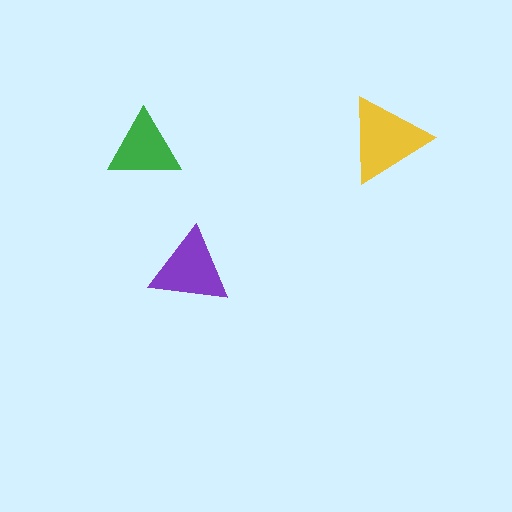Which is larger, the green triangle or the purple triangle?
The purple one.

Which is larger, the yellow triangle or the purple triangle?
The yellow one.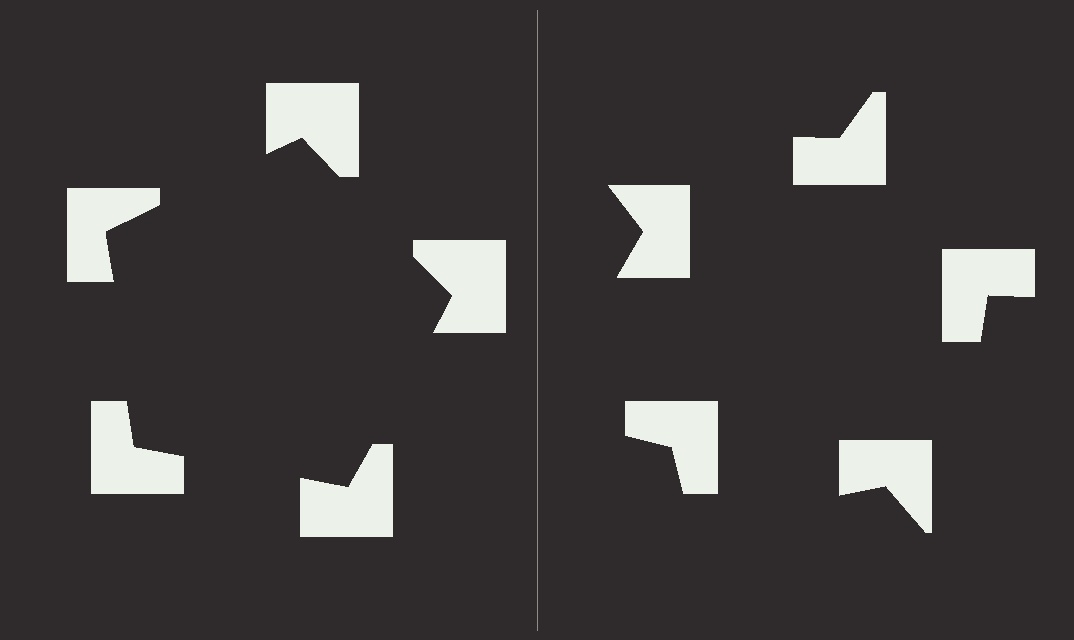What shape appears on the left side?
An illusory pentagon.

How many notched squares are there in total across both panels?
10 — 5 on each side.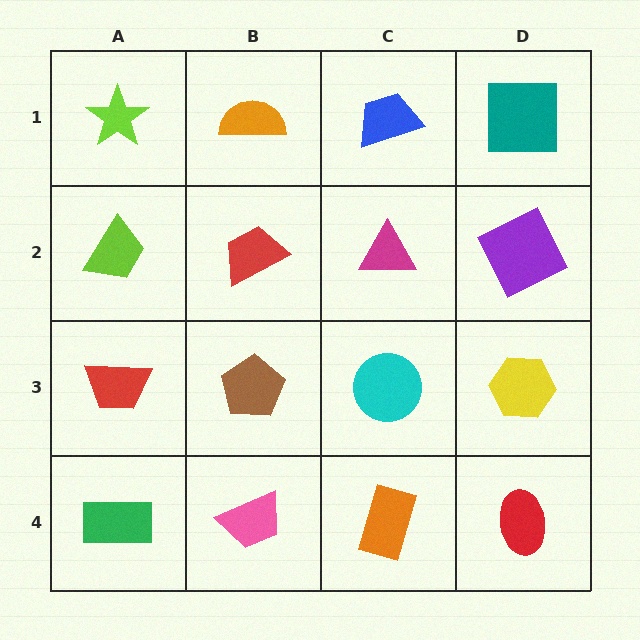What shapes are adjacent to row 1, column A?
A lime trapezoid (row 2, column A), an orange semicircle (row 1, column B).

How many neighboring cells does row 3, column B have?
4.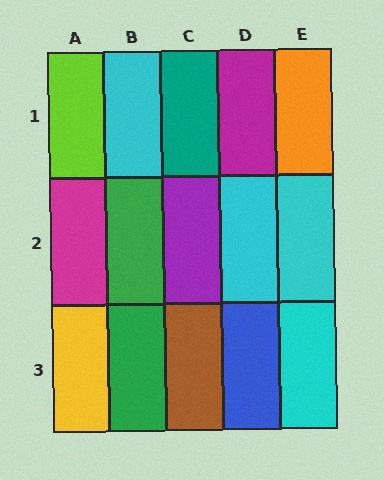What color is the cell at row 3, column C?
Brown.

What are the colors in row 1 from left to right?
Lime, cyan, teal, magenta, orange.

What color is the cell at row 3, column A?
Yellow.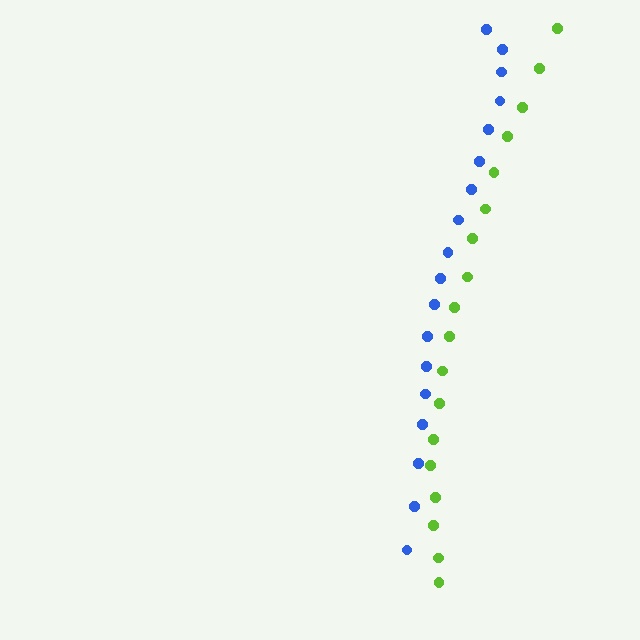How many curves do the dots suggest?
There are 2 distinct paths.